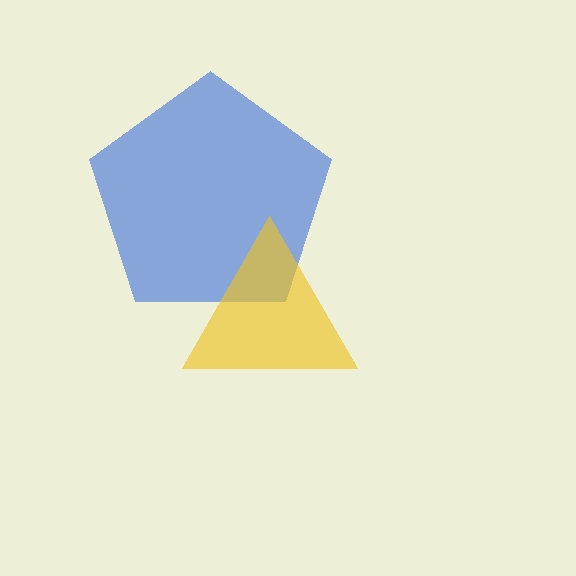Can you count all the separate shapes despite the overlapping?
Yes, there are 2 separate shapes.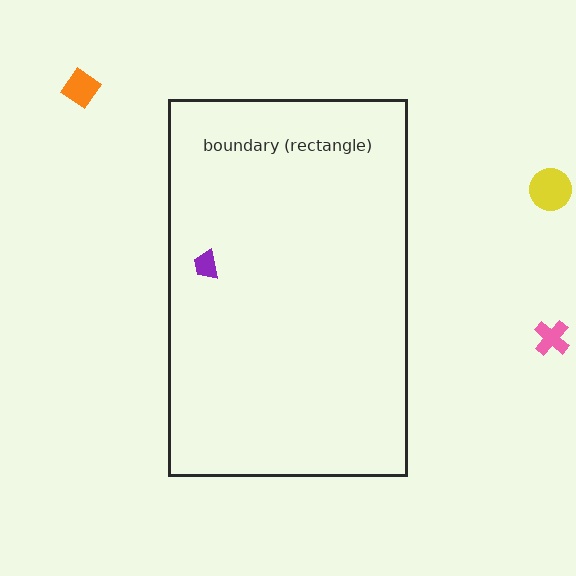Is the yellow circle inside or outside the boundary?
Outside.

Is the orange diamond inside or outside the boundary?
Outside.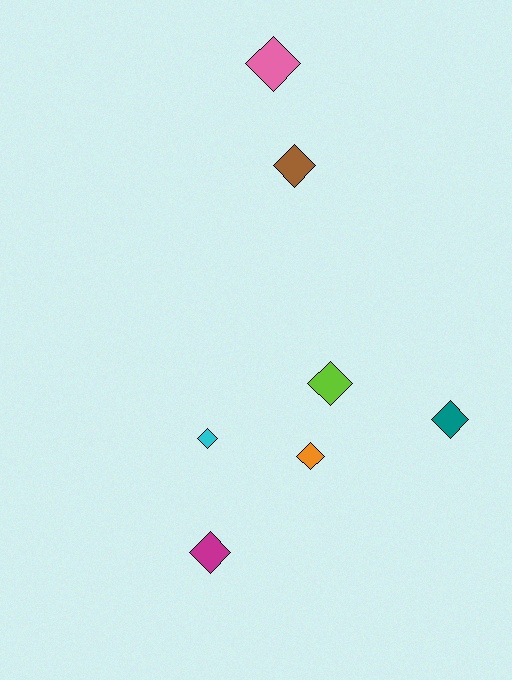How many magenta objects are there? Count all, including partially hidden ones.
There is 1 magenta object.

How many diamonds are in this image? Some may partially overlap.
There are 7 diamonds.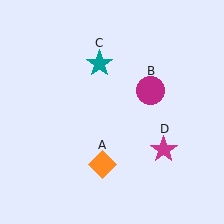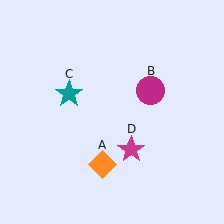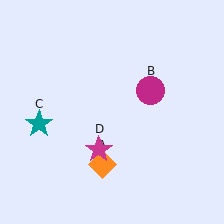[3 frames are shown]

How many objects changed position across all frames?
2 objects changed position: teal star (object C), magenta star (object D).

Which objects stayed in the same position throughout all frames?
Orange diamond (object A) and magenta circle (object B) remained stationary.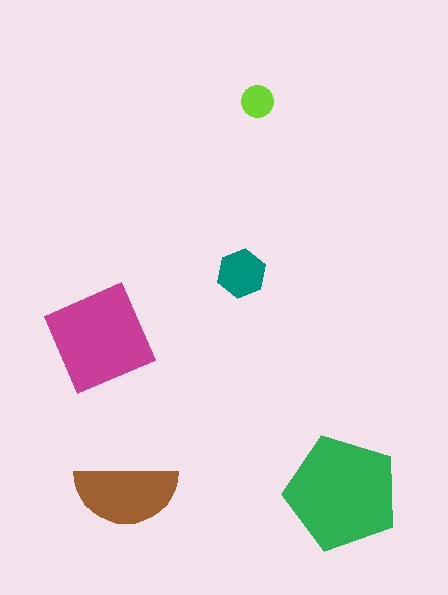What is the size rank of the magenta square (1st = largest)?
2nd.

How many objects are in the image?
There are 5 objects in the image.